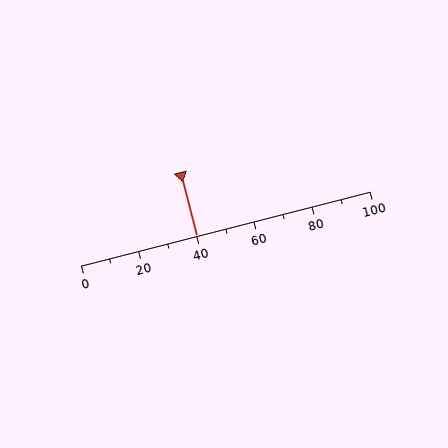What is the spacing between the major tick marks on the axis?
The major ticks are spaced 20 apart.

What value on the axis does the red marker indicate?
The marker indicates approximately 40.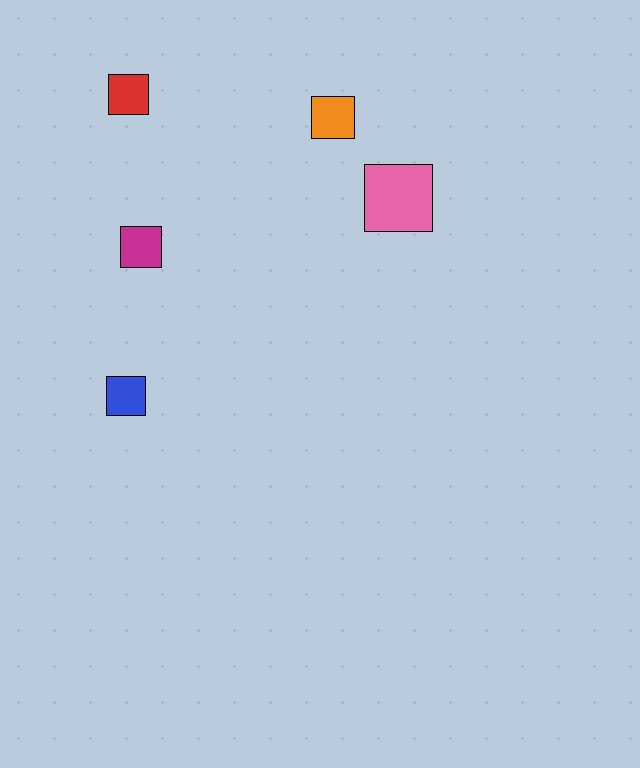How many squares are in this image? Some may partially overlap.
There are 5 squares.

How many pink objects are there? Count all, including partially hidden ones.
There is 1 pink object.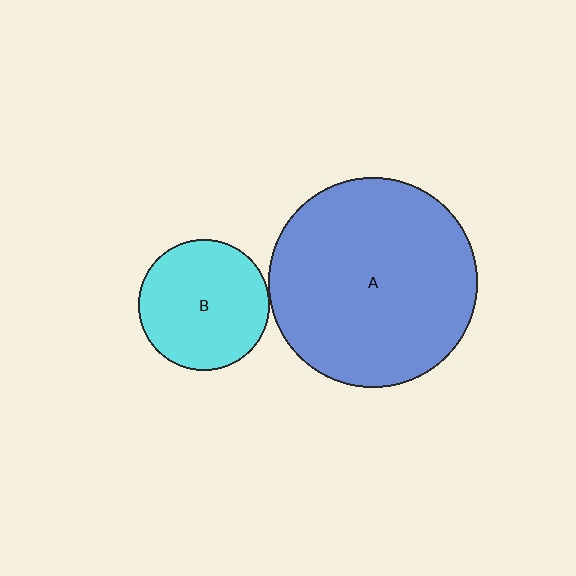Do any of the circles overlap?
No, none of the circles overlap.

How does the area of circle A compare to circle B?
Approximately 2.5 times.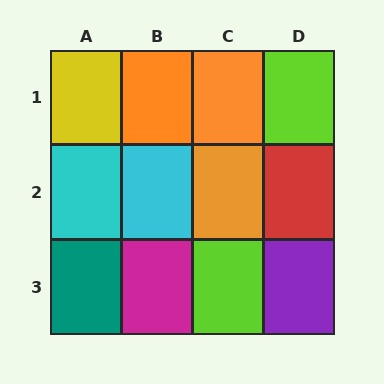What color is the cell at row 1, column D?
Lime.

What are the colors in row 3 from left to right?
Teal, magenta, lime, purple.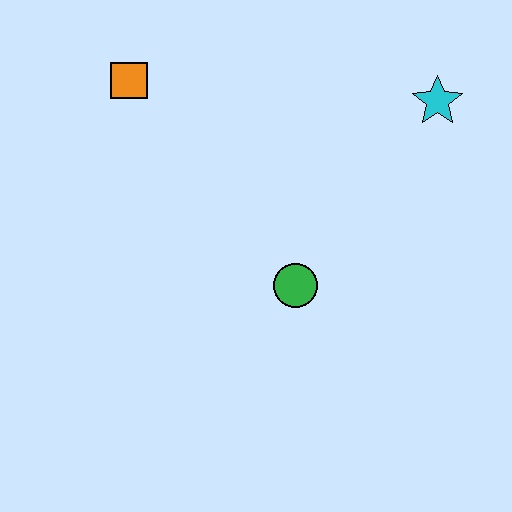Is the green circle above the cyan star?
No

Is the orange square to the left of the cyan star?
Yes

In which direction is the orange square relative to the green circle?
The orange square is above the green circle.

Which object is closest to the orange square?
The green circle is closest to the orange square.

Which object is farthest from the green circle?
The orange square is farthest from the green circle.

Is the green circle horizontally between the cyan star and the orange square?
Yes